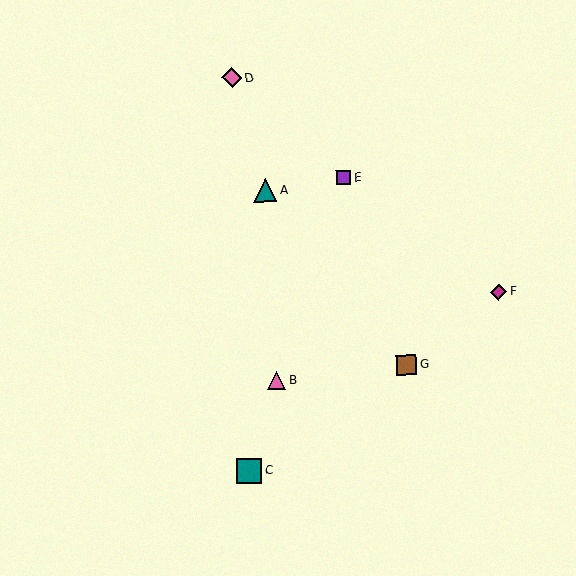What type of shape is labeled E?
Shape E is a purple square.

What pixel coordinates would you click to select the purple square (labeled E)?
Click at (343, 178) to select the purple square E.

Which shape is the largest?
The teal square (labeled C) is the largest.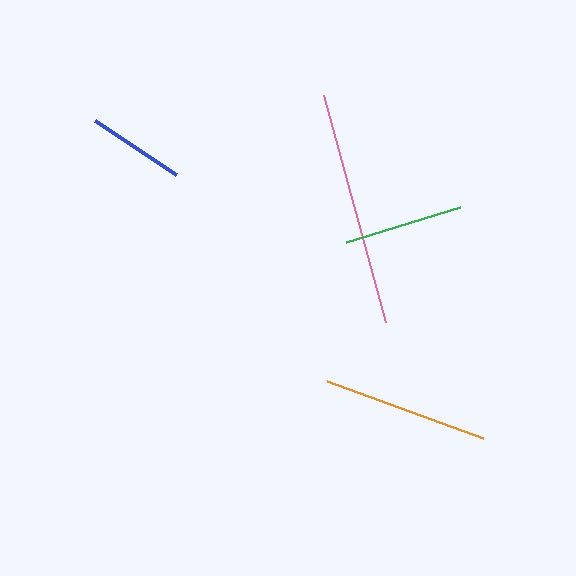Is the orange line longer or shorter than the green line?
The orange line is longer than the green line.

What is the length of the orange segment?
The orange segment is approximately 166 pixels long.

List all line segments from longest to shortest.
From longest to shortest: pink, orange, green, blue.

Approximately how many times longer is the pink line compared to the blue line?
The pink line is approximately 2.4 times the length of the blue line.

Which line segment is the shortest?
The blue line is the shortest at approximately 97 pixels.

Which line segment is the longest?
The pink line is the longest at approximately 236 pixels.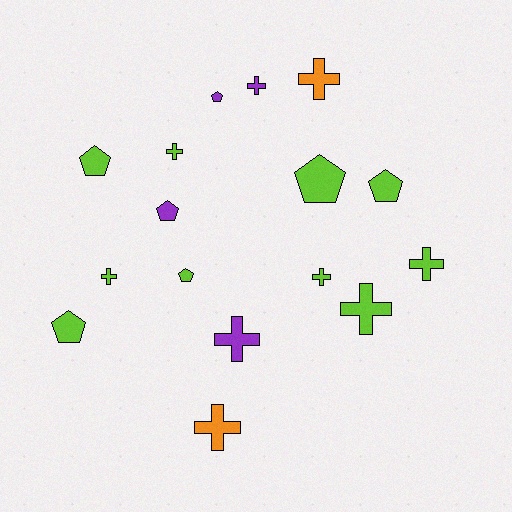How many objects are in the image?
There are 16 objects.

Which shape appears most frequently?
Cross, with 9 objects.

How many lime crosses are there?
There are 5 lime crosses.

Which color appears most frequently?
Lime, with 10 objects.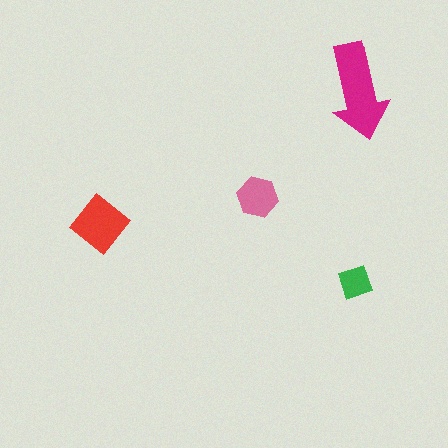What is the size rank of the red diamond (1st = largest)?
2nd.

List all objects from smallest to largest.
The green square, the pink hexagon, the red diamond, the magenta arrow.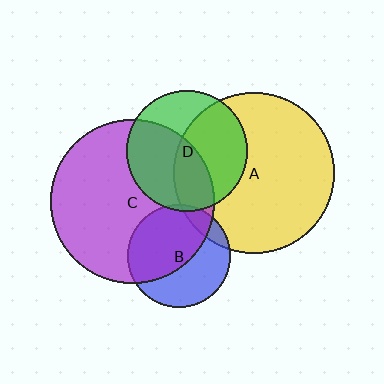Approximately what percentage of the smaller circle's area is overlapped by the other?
Approximately 5%.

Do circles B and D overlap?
Yes.